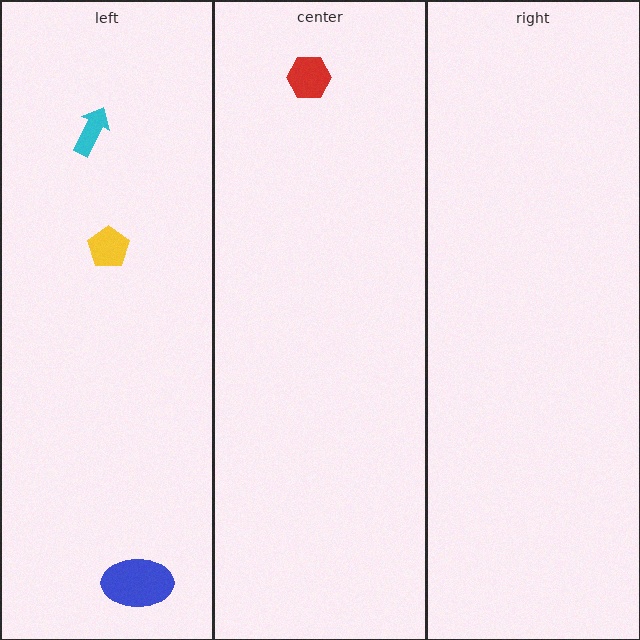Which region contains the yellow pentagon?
The left region.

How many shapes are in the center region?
1.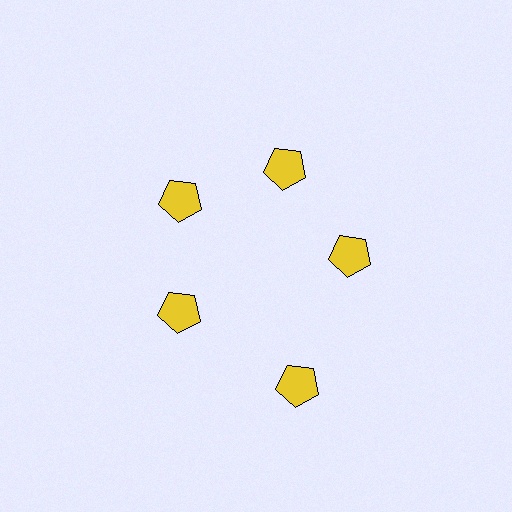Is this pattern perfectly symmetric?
No. The 5 yellow pentagons are arranged in a ring, but one element near the 5 o'clock position is pushed outward from the center, breaking the 5-fold rotational symmetry.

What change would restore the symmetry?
The symmetry would be restored by moving it inward, back onto the ring so that all 5 pentagons sit at equal angles and equal distance from the center.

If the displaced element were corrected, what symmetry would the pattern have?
It would have 5-fold rotational symmetry — the pattern would map onto itself every 72 degrees.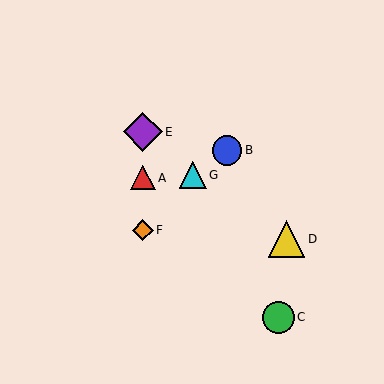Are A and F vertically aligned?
Yes, both are at x≈143.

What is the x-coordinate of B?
Object B is at x≈227.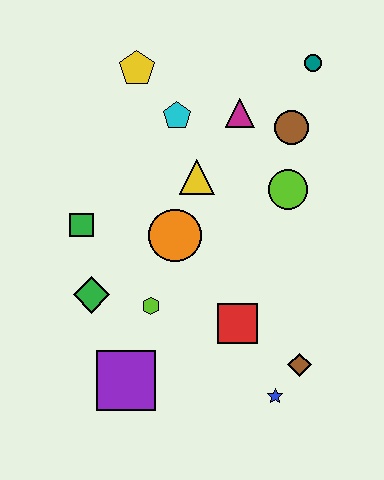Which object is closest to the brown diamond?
The blue star is closest to the brown diamond.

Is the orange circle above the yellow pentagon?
No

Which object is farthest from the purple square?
The teal circle is farthest from the purple square.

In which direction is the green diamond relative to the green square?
The green diamond is below the green square.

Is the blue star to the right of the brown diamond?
No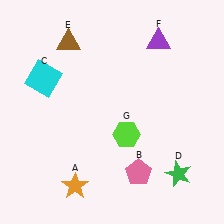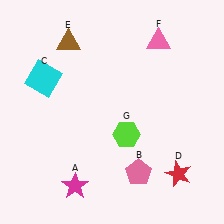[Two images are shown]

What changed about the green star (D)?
In Image 1, D is green. In Image 2, it changed to red.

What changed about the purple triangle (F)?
In Image 1, F is purple. In Image 2, it changed to pink.